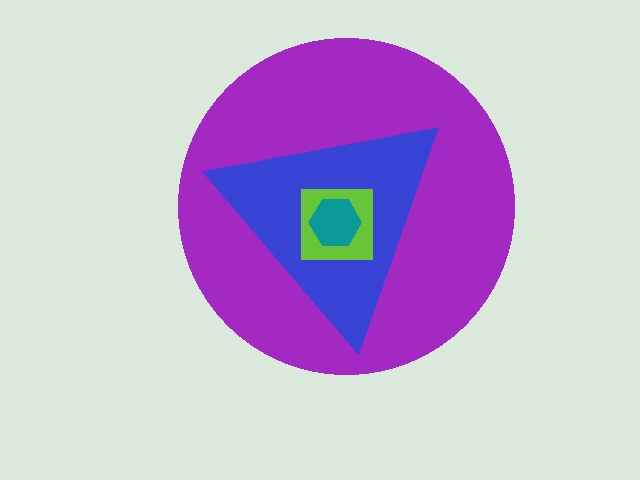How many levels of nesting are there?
4.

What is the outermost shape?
The purple circle.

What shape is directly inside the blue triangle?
The lime square.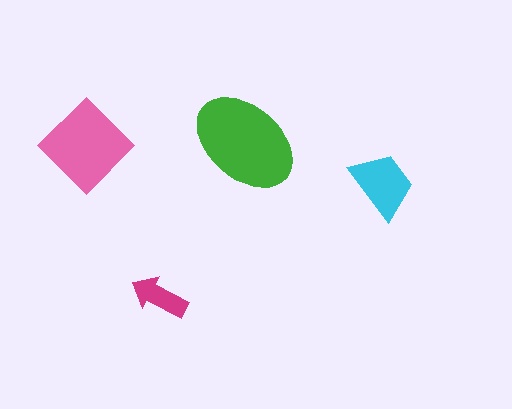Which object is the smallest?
The magenta arrow.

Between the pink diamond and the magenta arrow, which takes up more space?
The pink diamond.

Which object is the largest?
The green ellipse.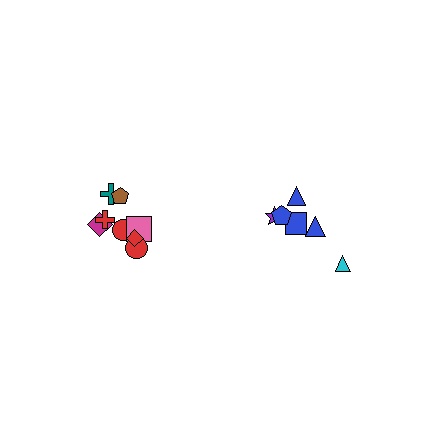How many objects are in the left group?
There are 8 objects.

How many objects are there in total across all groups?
There are 14 objects.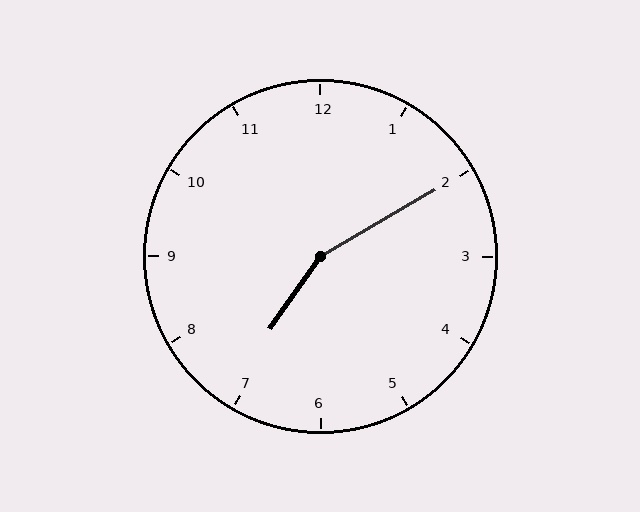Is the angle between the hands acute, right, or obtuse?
It is obtuse.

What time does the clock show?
7:10.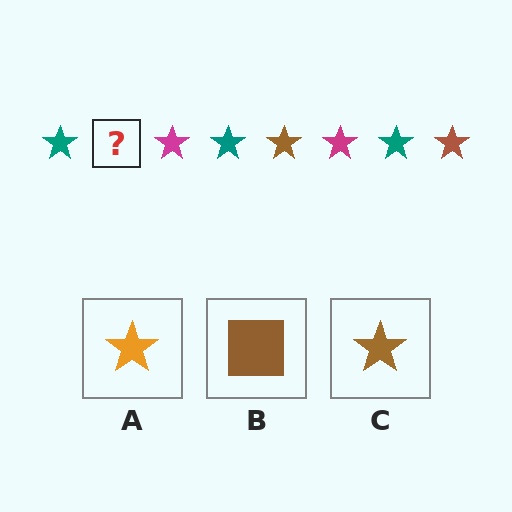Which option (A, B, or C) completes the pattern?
C.